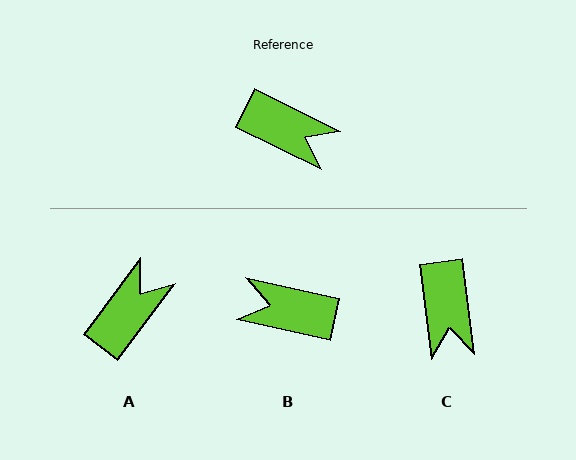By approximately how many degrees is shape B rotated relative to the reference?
Approximately 166 degrees clockwise.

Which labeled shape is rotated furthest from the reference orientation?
B, about 166 degrees away.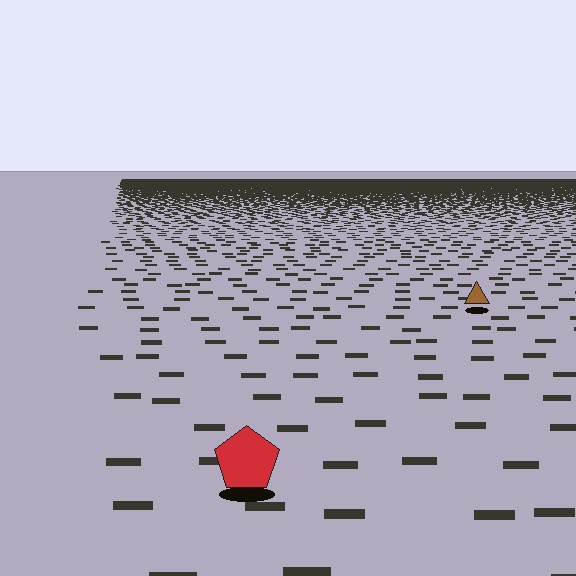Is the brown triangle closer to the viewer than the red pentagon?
No. The red pentagon is closer — you can tell from the texture gradient: the ground texture is coarser near it.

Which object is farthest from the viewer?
The brown triangle is farthest from the viewer. It appears smaller and the ground texture around it is denser.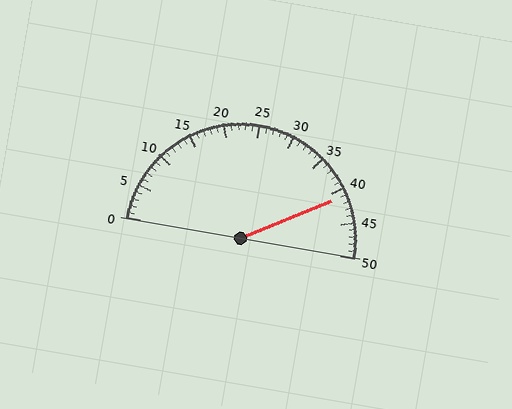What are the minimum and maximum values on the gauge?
The gauge ranges from 0 to 50.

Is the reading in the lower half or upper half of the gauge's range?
The reading is in the upper half of the range (0 to 50).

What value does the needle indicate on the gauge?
The needle indicates approximately 41.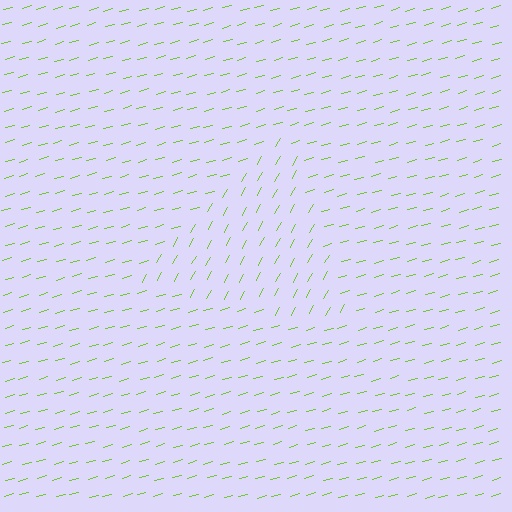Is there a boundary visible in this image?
Yes, there is a texture boundary formed by a change in line orientation.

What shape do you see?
I see a triangle.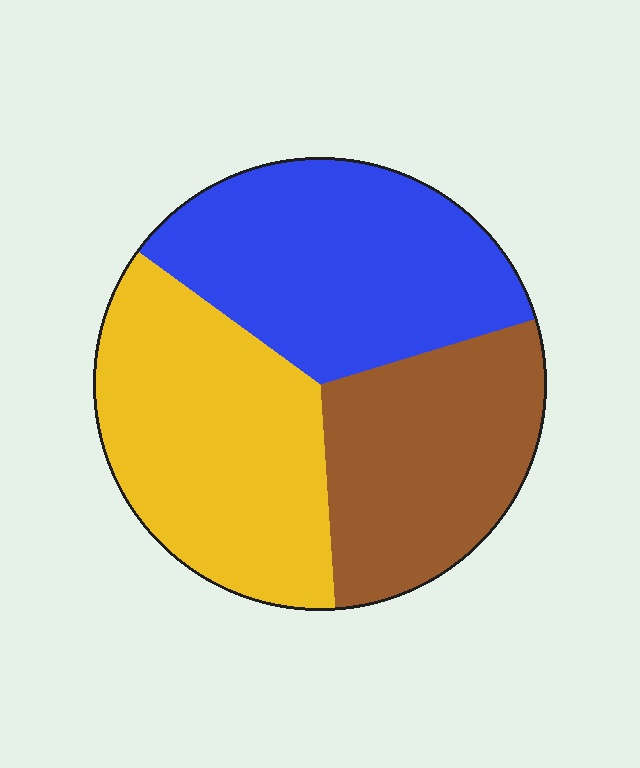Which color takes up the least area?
Brown, at roughly 30%.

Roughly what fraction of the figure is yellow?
Yellow takes up between a quarter and a half of the figure.